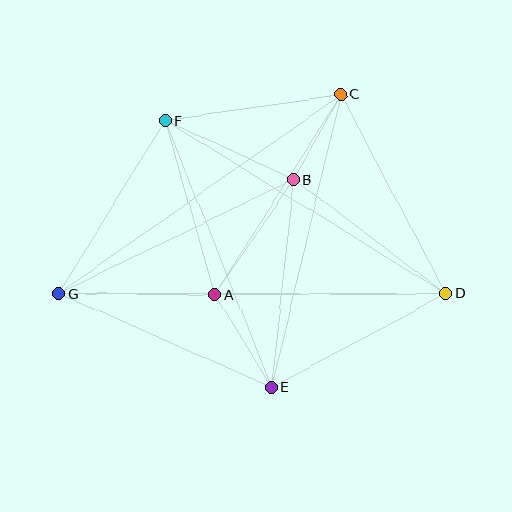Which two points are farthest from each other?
Points D and G are farthest from each other.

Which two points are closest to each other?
Points B and C are closest to each other.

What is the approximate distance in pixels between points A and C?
The distance between A and C is approximately 237 pixels.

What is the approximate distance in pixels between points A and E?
The distance between A and E is approximately 108 pixels.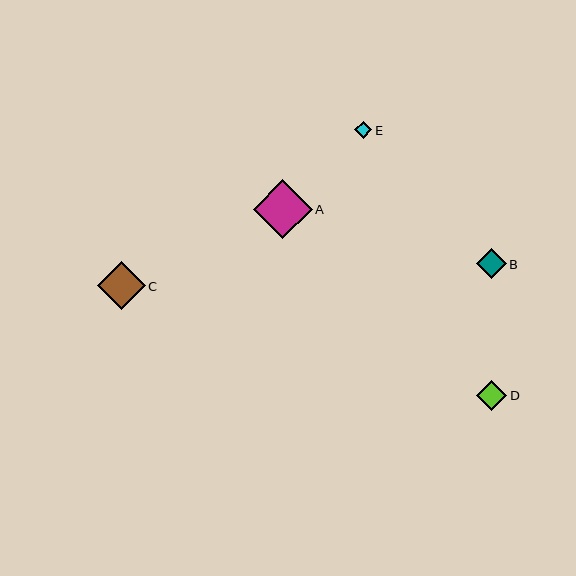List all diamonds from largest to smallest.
From largest to smallest: A, C, D, B, E.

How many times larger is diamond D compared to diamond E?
Diamond D is approximately 1.8 times the size of diamond E.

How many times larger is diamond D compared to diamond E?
Diamond D is approximately 1.8 times the size of diamond E.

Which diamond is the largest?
Diamond A is the largest with a size of approximately 59 pixels.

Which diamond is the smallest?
Diamond E is the smallest with a size of approximately 17 pixels.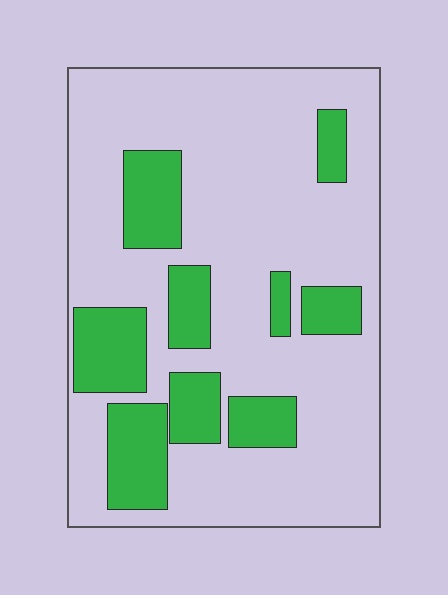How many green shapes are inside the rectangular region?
9.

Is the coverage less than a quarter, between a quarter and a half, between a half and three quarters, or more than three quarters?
Between a quarter and a half.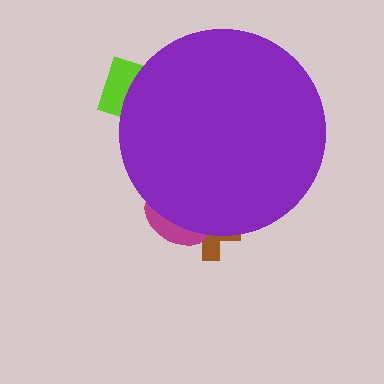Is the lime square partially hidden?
Yes, the lime square is partially hidden behind the purple circle.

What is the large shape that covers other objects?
A purple circle.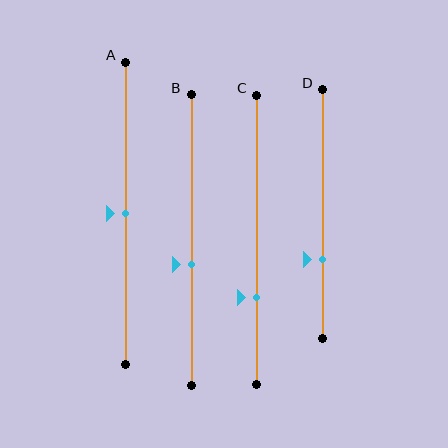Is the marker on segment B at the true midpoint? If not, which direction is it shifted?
No, the marker on segment B is shifted downward by about 8% of the segment length.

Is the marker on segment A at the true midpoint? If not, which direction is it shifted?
Yes, the marker on segment A is at the true midpoint.